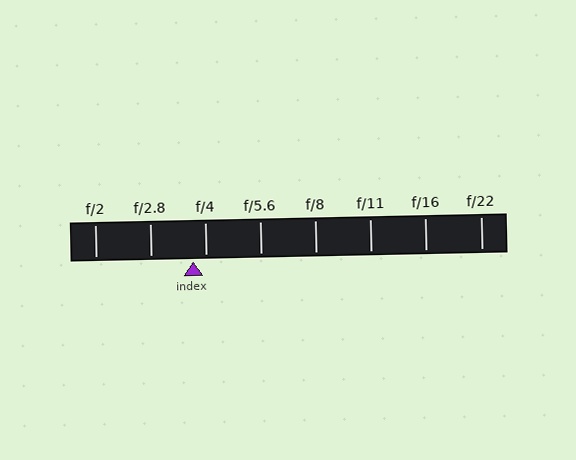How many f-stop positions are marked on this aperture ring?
There are 8 f-stop positions marked.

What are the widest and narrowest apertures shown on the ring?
The widest aperture shown is f/2 and the narrowest is f/22.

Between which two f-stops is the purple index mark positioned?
The index mark is between f/2.8 and f/4.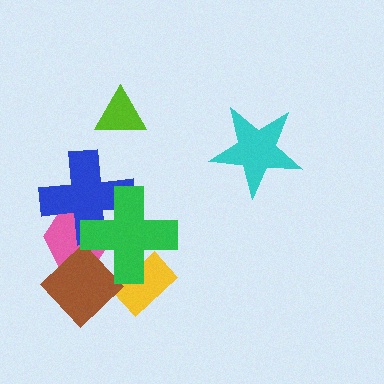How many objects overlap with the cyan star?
0 objects overlap with the cyan star.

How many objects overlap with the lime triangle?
0 objects overlap with the lime triangle.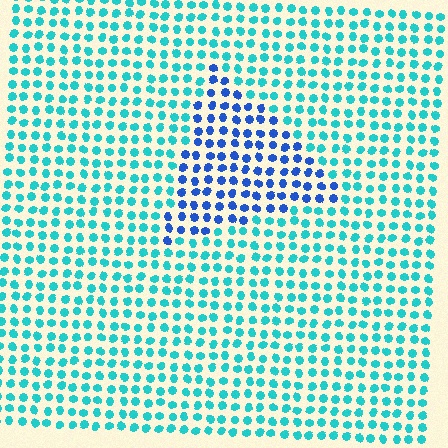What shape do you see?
I see a triangle.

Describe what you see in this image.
The image is filled with small cyan elements in a uniform arrangement. A triangle-shaped region is visible where the elements are tinted to a slightly different hue, forming a subtle color boundary.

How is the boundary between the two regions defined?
The boundary is defined purely by a slight shift in hue (about 43 degrees). Spacing, size, and orientation are identical on both sides.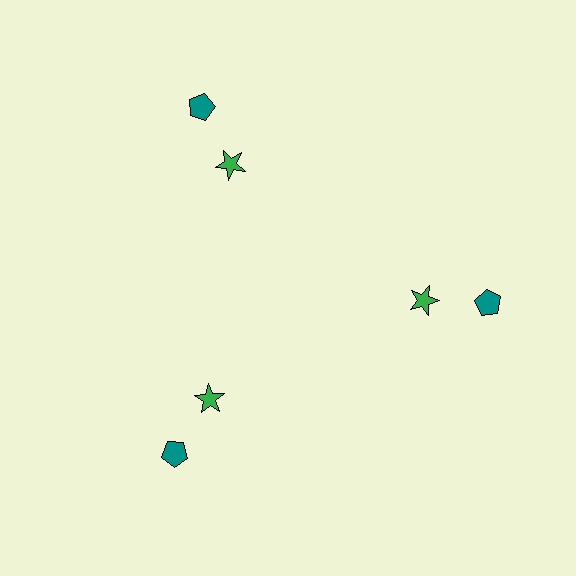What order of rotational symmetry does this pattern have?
This pattern has 3-fold rotational symmetry.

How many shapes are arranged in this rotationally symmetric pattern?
There are 6 shapes, arranged in 3 groups of 2.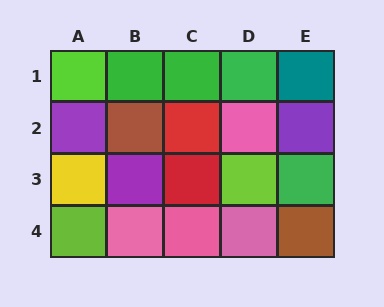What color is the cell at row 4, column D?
Pink.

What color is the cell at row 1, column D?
Green.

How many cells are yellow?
1 cell is yellow.